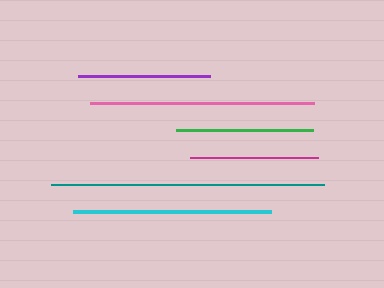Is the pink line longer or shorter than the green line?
The pink line is longer than the green line.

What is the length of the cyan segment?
The cyan segment is approximately 198 pixels long.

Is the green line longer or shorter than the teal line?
The teal line is longer than the green line.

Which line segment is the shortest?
The magenta line is the shortest at approximately 129 pixels.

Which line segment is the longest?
The teal line is the longest at approximately 273 pixels.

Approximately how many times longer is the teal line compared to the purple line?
The teal line is approximately 2.1 times the length of the purple line.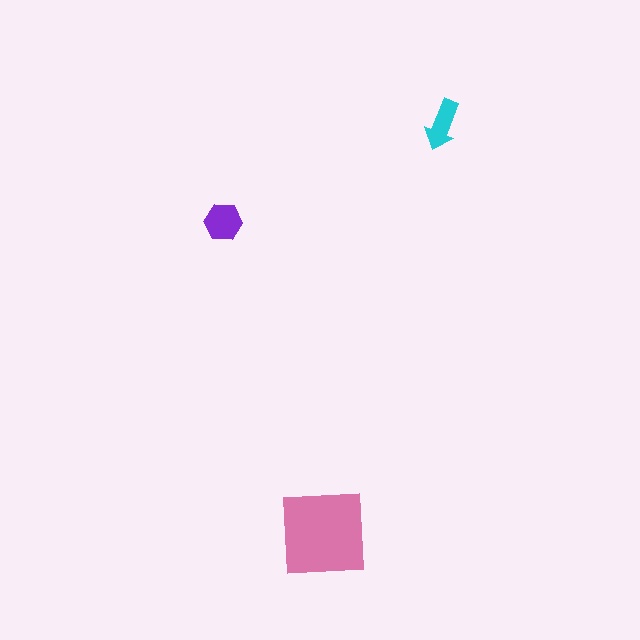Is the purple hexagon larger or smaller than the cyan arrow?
Larger.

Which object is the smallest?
The cyan arrow.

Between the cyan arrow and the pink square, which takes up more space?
The pink square.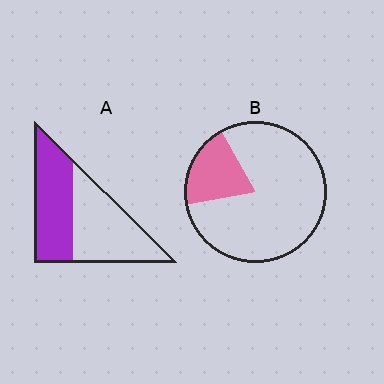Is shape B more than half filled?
No.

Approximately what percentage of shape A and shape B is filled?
A is approximately 45% and B is approximately 20%.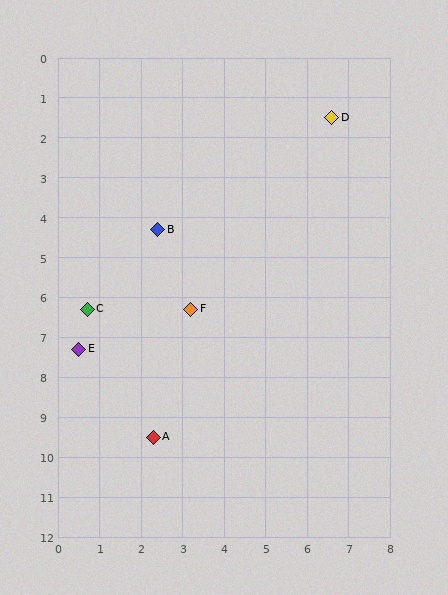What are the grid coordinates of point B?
Point B is at approximately (2.4, 4.3).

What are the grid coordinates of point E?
Point E is at approximately (0.5, 7.3).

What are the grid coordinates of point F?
Point F is at approximately (3.2, 6.3).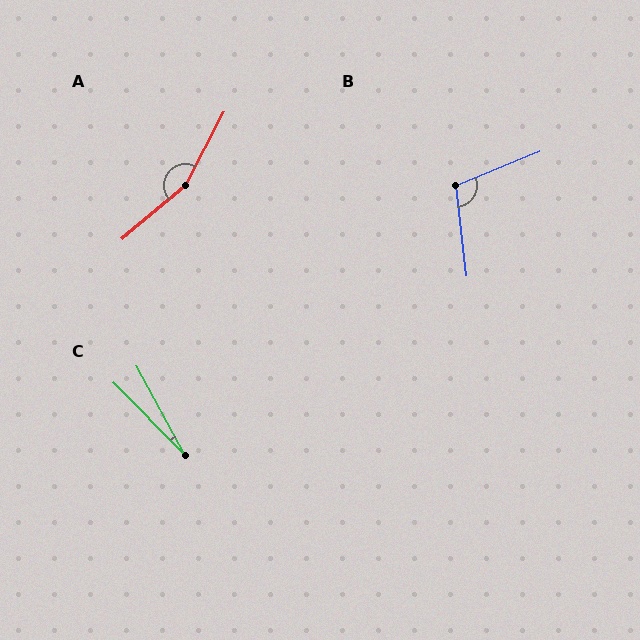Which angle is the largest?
A, at approximately 158 degrees.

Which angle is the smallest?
C, at approximately 16 degrees.